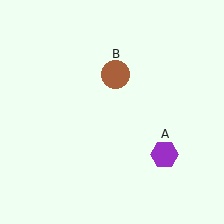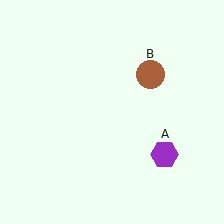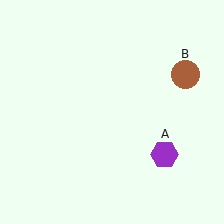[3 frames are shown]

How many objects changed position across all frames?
1 object changed position: brown circle (object B).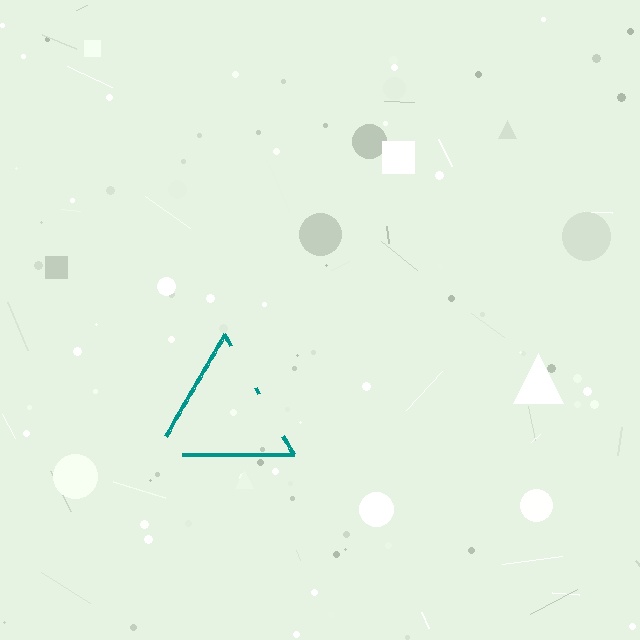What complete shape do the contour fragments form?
The contour fragments form a triangle.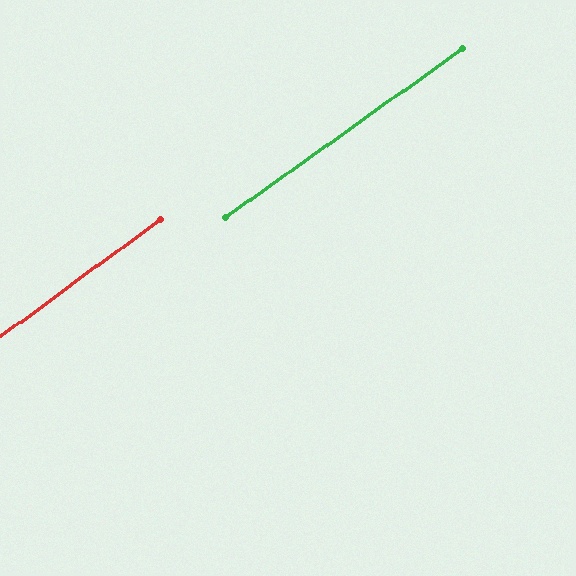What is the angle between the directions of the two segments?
Approximately 1 degree.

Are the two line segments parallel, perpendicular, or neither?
Parallel — their directions differ by only 0.7°.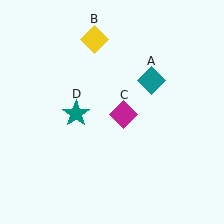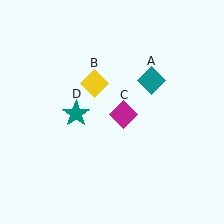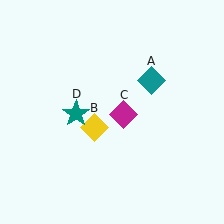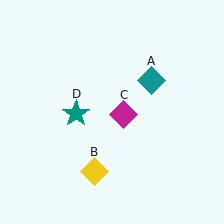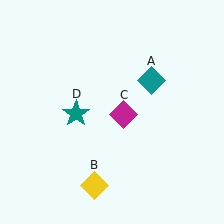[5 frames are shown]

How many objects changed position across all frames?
1 object changed position: yellow diamond (object B).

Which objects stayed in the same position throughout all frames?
Teal diamond (object A) and magenta diamond (object C) and teal star (object D) remained stationary.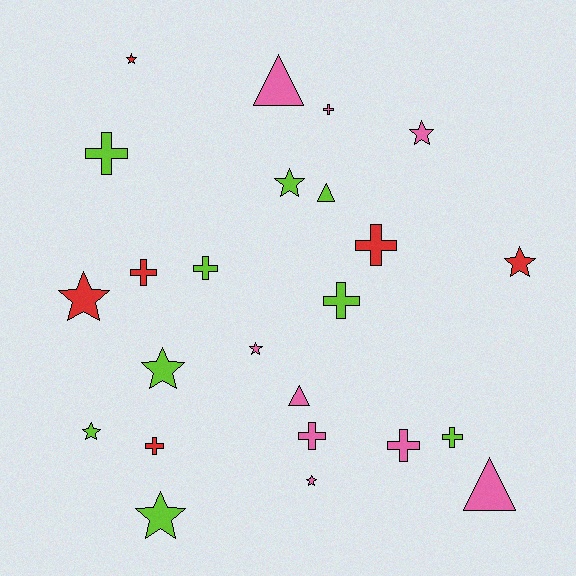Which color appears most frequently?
Pink, with 9 objects.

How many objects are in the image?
There are 24 objects.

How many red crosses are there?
There are 3 red crosses.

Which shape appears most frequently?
Star, with 10 objects.